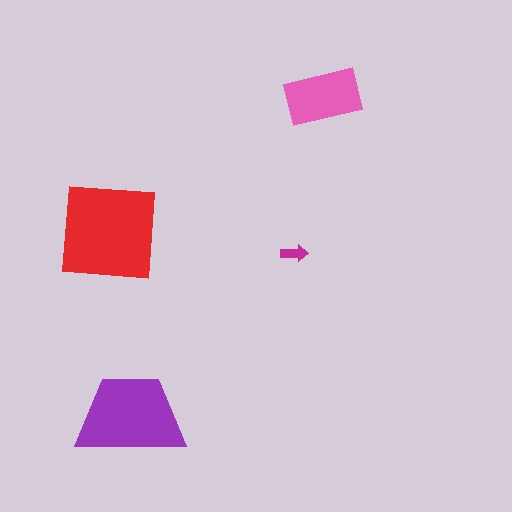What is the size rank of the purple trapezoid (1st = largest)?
2nd.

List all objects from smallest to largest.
The magenta arrow, the pink rectangle, the purple trapezoid, the red square.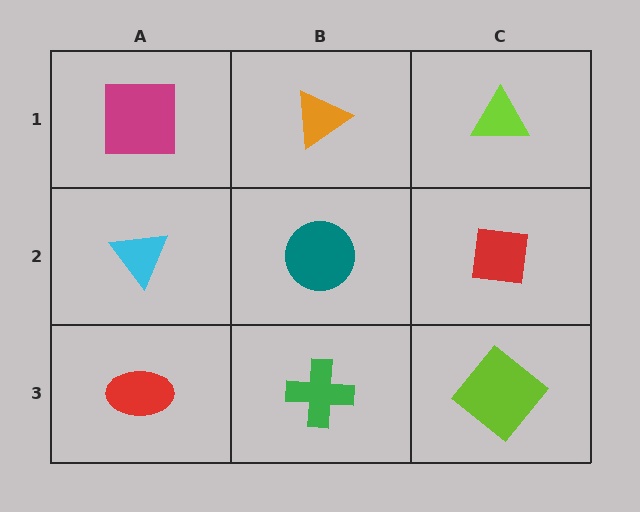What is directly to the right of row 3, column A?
A green cross.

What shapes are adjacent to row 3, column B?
A teal circle (row 2, column B), a red ellipse (row 3, column A), a lime diamond (row 3, column C).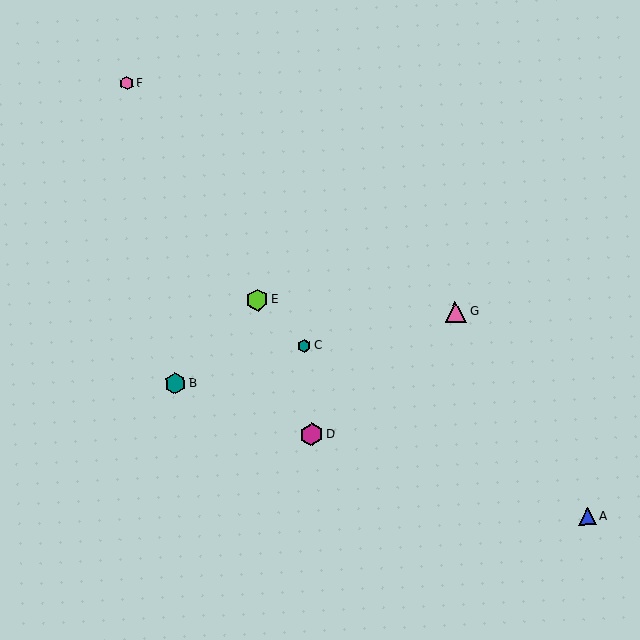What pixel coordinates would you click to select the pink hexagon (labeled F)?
Click at (127, 83) to select the pink hexagon F.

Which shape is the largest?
The magenta hexagon (labeled D) is the largest.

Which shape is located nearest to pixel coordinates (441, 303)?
The pink triangle (labeled G) at (456, 312) is nearest to that location.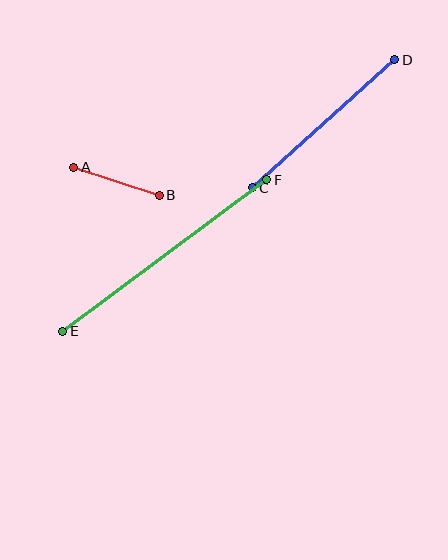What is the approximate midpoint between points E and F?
The midpoint is at approximately (165, 256) pixels.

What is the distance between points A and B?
The distance is approximately 90 pixels.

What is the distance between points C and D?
The distance is approximately 191 pixels.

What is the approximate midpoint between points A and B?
The midpoint is at approximately (117, 181) pixels.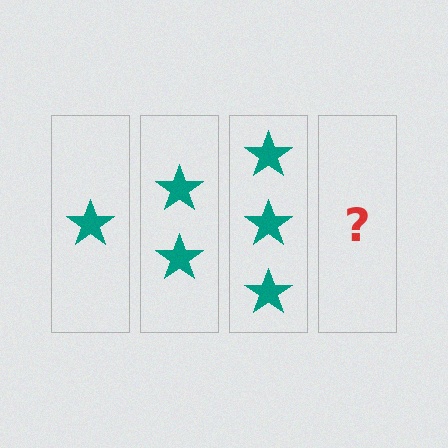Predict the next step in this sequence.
The next step is 4 stars.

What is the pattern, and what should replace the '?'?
The pattern is that each step adds one more star. The '?' should be 4 stars.